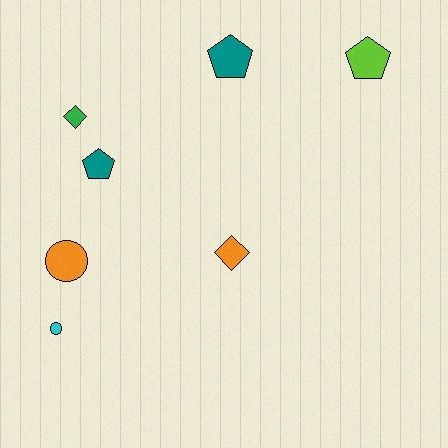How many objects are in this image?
There are 7 objects.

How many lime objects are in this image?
There is 1 lime object.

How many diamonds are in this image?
There are 2 diamonds.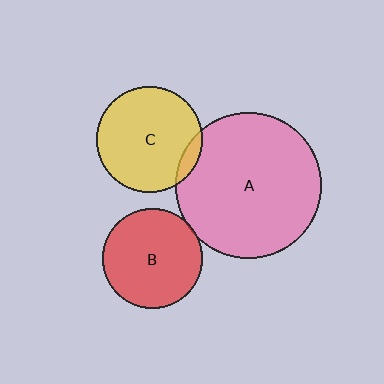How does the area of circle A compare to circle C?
Approximately 1.9 times.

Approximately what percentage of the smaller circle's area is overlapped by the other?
Approximately 5%.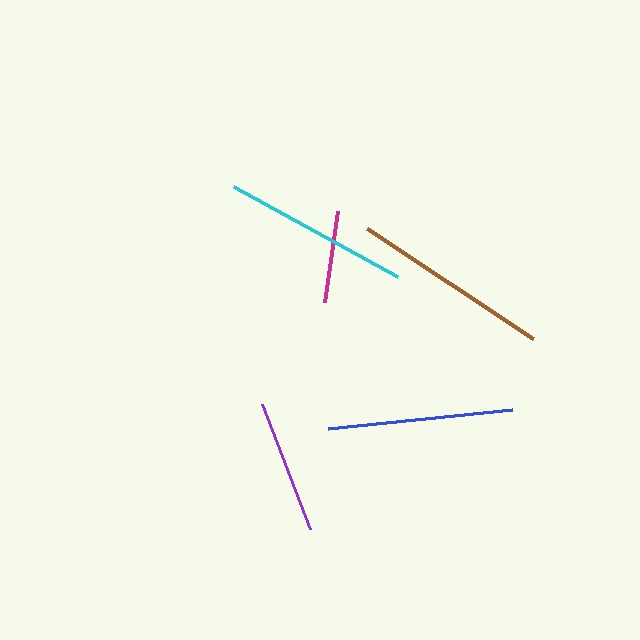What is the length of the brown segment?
The brown segment is approximately 199 pixels long.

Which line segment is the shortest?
The magenta line is the shortest at approximately 92 pixels.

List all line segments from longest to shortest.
From longest to shortest: brown, cyan, blue, purple, magenta.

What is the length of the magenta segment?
The magenta segment is approximately 92 pixels long.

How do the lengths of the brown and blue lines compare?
The brown and blue lines are approximately the same length.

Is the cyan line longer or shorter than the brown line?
The brown line is longer than the cyan line.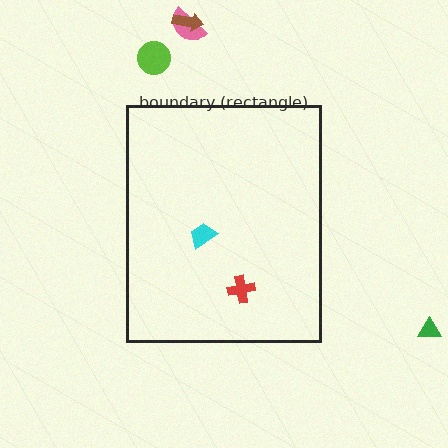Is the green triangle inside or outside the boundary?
Outside.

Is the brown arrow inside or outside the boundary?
Outside.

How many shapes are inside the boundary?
2 inside, 4 outside.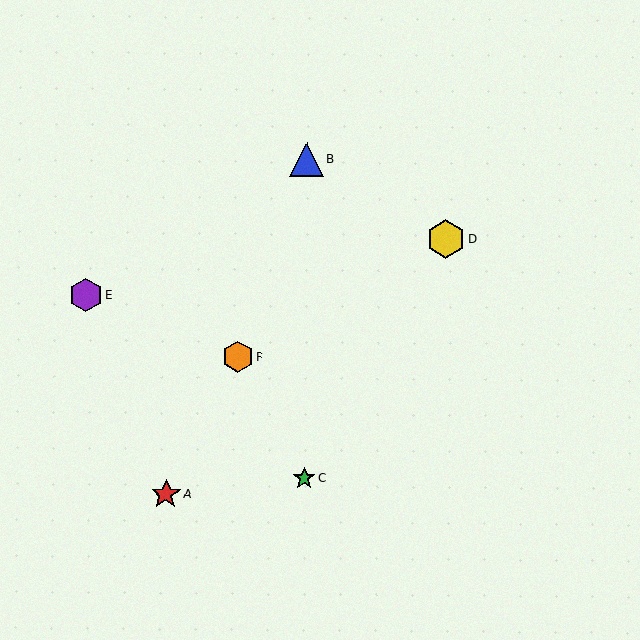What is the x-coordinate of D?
Object D is at x≈445.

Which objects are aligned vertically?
Objects B, C are aligned vertically.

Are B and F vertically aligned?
No, B is at x≈307 and F is at x≈237.